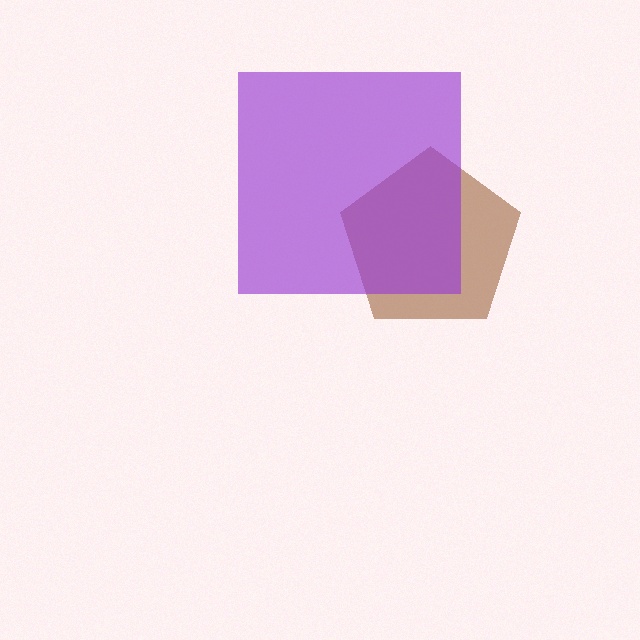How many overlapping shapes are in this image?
There are 2 overlapping shapes in the image.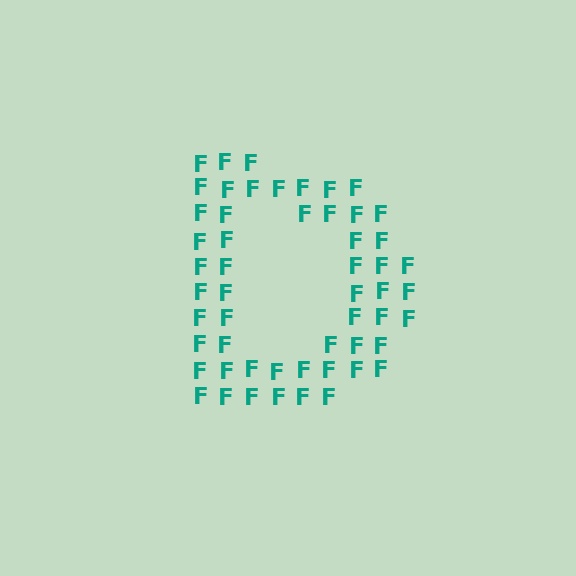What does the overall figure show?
The overall figure shows the letter D.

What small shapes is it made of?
It is made of small letter F's.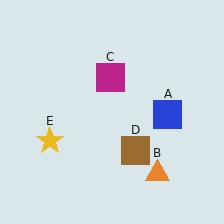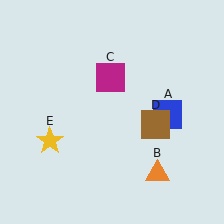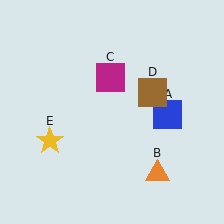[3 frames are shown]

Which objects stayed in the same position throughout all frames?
Blue square (object A) and orange triangle (object B) and magenta square (object C) and yellow star (object E) remained stationary.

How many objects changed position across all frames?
1 object changed position: brown square (object D).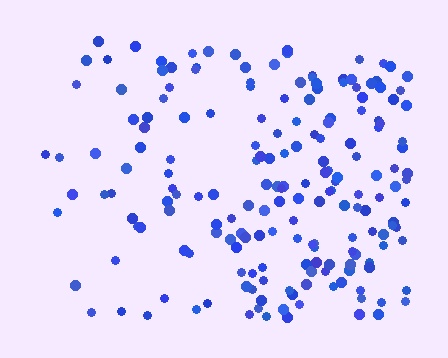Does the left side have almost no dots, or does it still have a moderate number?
Still a moderate number, just noticeably fewer than the right.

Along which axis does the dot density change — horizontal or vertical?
Horizontal.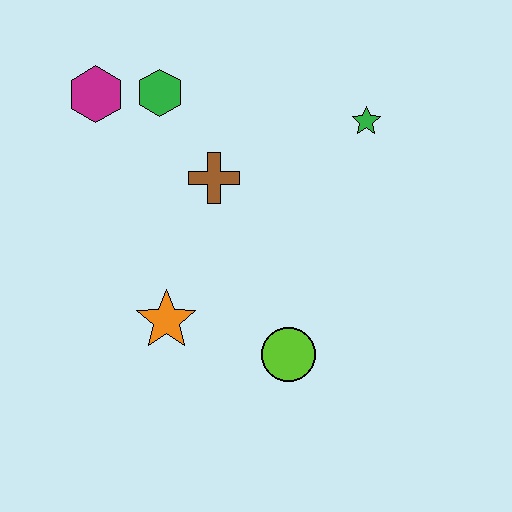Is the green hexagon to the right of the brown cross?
No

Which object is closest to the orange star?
The lime circle is closest to the orange star.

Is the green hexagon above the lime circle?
Yes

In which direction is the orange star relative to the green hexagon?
The orange star is below the green hexagon.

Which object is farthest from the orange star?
The green star is farthest from the orange star.